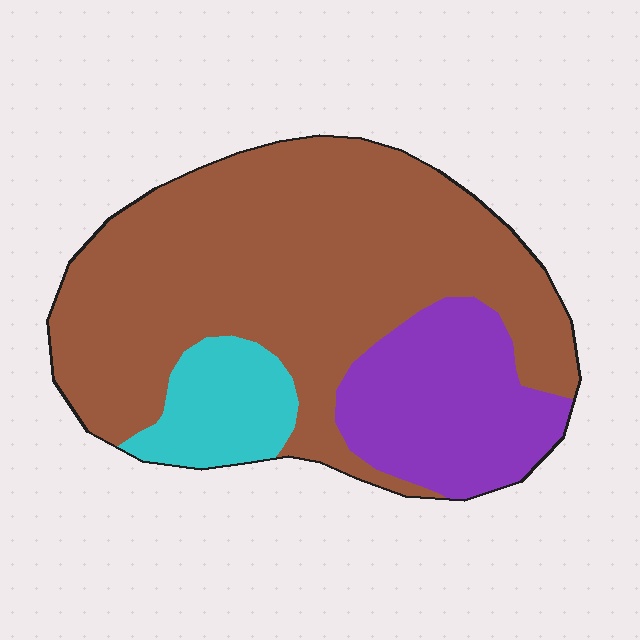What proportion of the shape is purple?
Purple takes up about one fifth (1/5) of the shape.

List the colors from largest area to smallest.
From largest to smallest: brown, purple, cyan.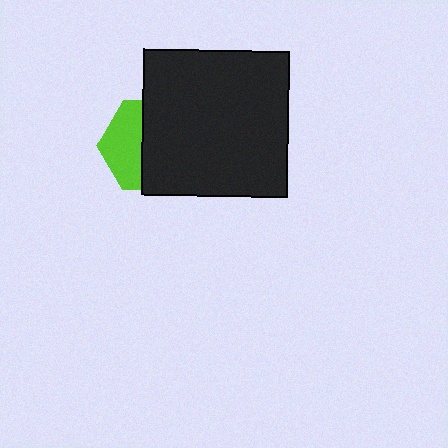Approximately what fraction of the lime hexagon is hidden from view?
Roughly 60% of the lime hexagon is hidden behind the black square.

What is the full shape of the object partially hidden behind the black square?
The partially hidden object is a lime hexagon.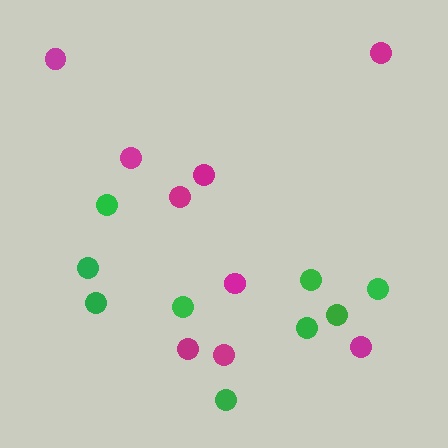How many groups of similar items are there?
There are 2 groups: one group of green circles (9) and one group of magenta circles (9).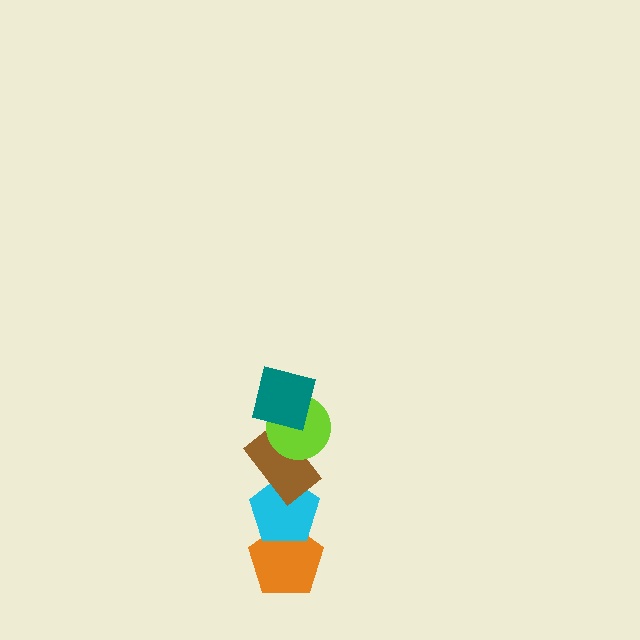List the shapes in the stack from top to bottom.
From top to bottom: the teal square, the lime circle, the brown rectangle, the cyan pentagon, the orange pentagon.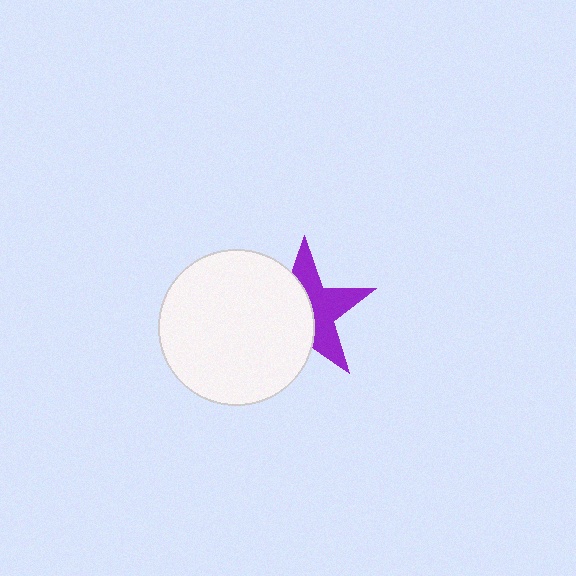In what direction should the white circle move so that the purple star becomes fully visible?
The white circle should move left. That is the shortest direction to clear the overlap and leave the purple star fully visible.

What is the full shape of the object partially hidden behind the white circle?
The partially hidden object is a purple star.